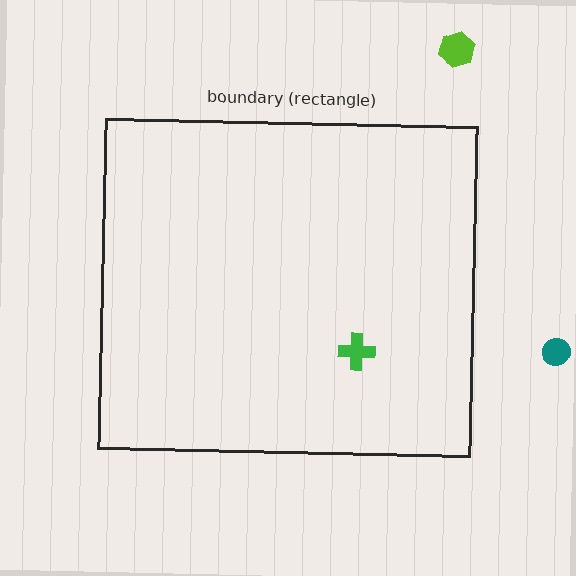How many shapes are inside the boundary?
1 inside, 2 outside.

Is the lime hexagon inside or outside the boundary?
Outside.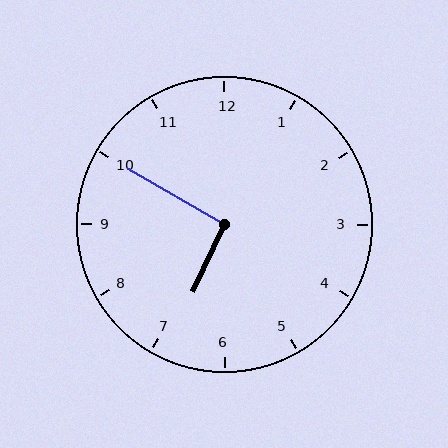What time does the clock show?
6:50.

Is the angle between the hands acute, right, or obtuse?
It is right.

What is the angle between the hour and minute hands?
Approximately 95 degrees.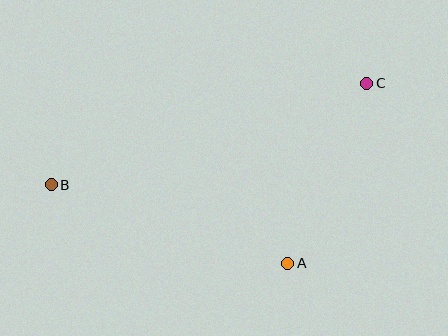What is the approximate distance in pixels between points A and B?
The distance between A and B is approximately 249 pixels.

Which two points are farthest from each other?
Points B and C are farthest from each other.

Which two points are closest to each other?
Points A and C are closest to each other.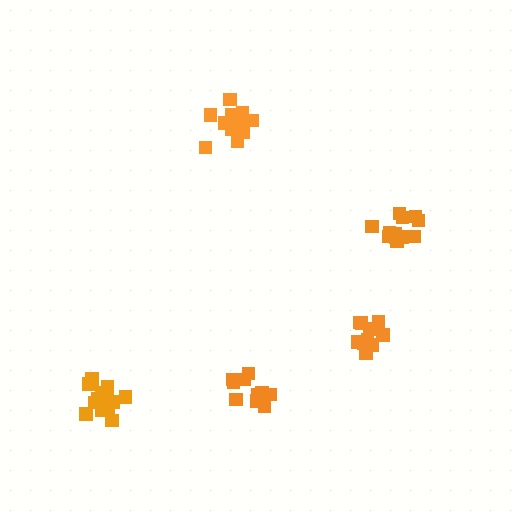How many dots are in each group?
Group 1: 14 dots, Group 2: 12 dots, Group 3: 11 dots, Group 4: 13 dots, Group 5: 11 dots (61 total).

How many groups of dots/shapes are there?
There are 5 groups.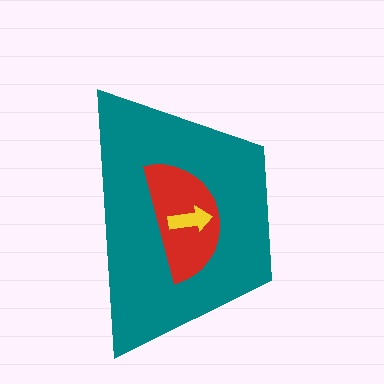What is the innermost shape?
The yellow arrow.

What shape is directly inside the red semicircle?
The yellow arrow.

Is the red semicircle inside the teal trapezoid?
Yes.